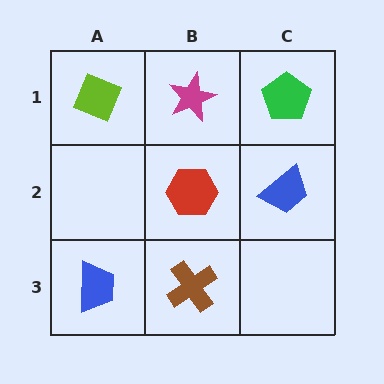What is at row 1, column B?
A magenta star.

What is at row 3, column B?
A brown cross.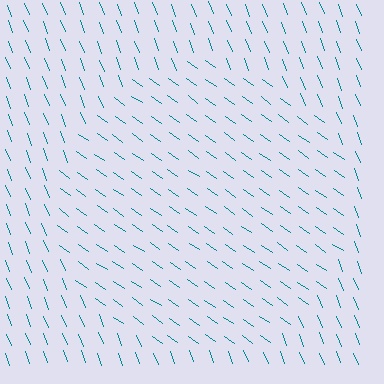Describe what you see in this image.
The image is filled with small teal line segments. A circle region in the image has lines oriented differently from the surrounding lines, creating a visible texture boundary.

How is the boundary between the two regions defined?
The boundary is defined purely by a change in line orientation (approximately 34 degrees difference). All lines are the same color and thickness.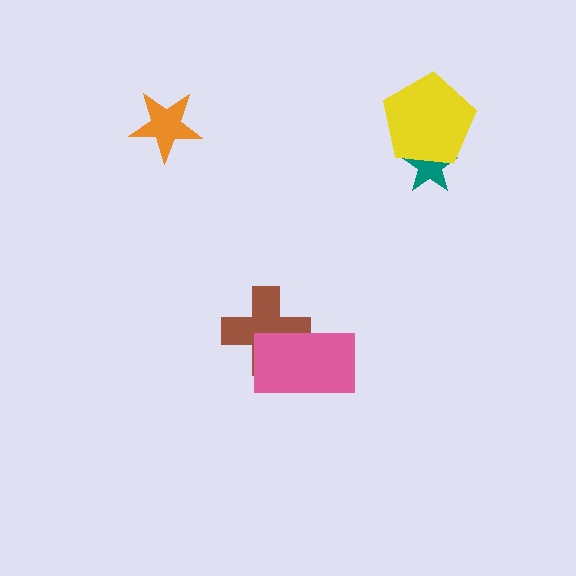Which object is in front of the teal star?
The yellow pentagon is in front of the teal star.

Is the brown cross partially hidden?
Yes, it is partially covered by another shape.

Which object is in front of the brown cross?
The pink rectangle is in front of the brown cross.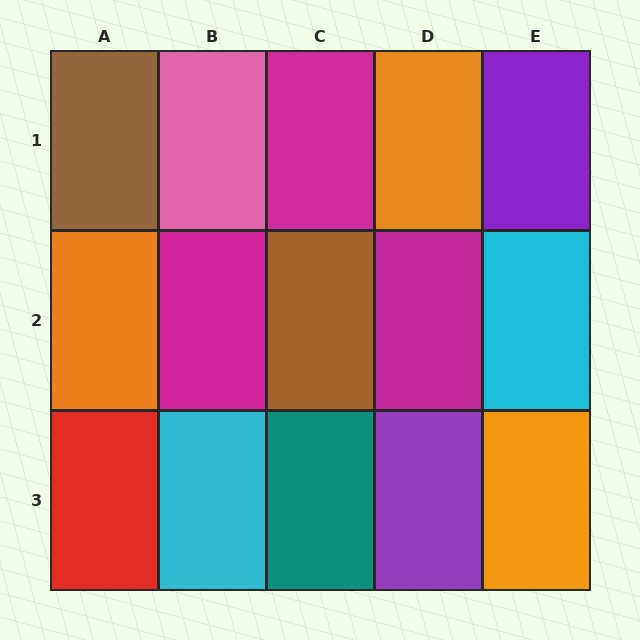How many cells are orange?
3 cells are orange.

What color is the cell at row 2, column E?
Cyan.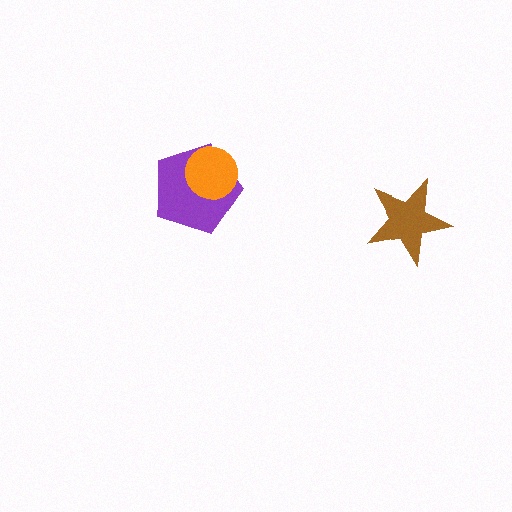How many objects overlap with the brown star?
0 objects overlap with the brown star.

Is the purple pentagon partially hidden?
Yes, it is partially covered by another shape.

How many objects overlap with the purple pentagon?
1 object overlaps with the purple pentagon.